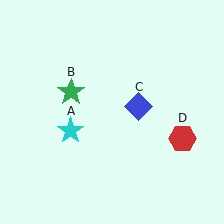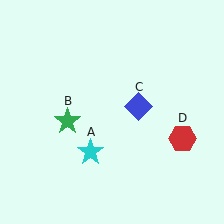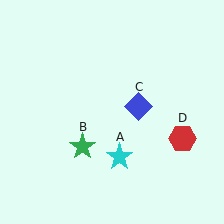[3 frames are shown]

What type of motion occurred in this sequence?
The cyan star (object A), green star (object B) rotated counterclockwise around the center of the scene.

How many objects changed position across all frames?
2 objects changed position: cyan star (object A), green star (object B).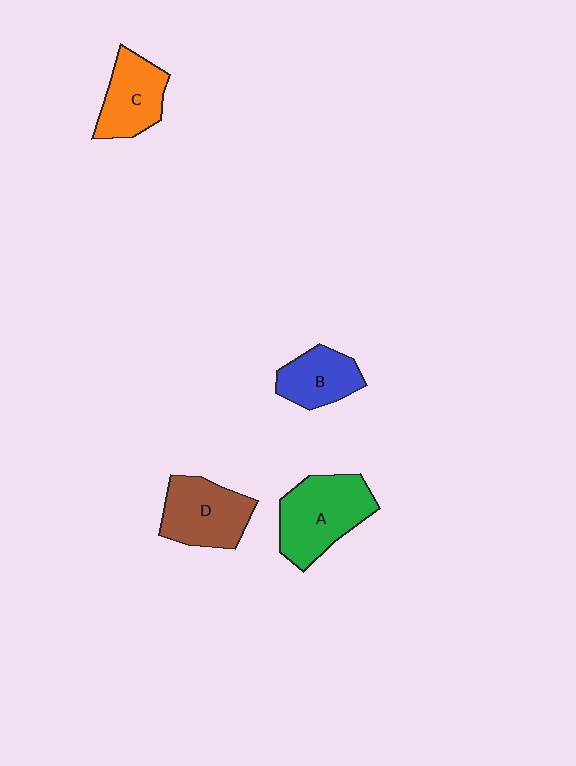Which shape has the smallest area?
Shape B (blue).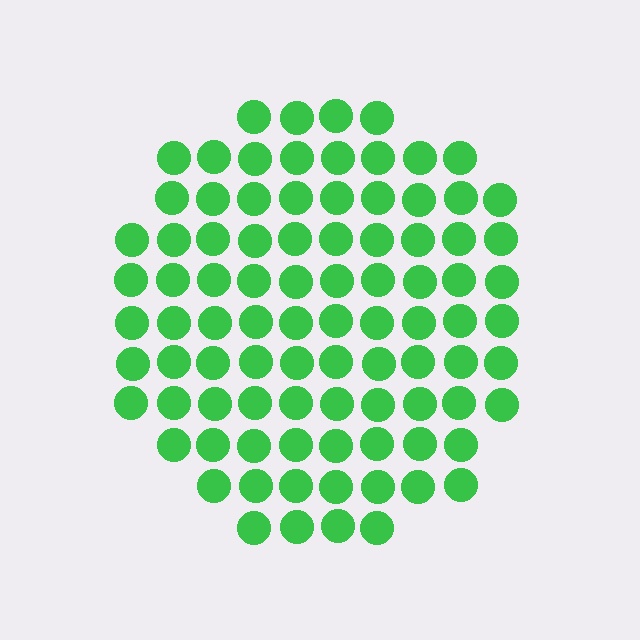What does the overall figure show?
The overall figure shows a circle.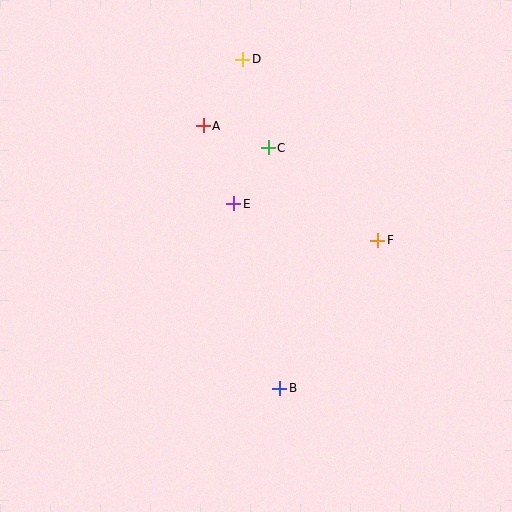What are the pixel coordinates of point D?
Point D is at (243, 59).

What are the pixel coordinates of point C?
Point C is at (268, 148).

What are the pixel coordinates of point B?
Point B is at (280, 388).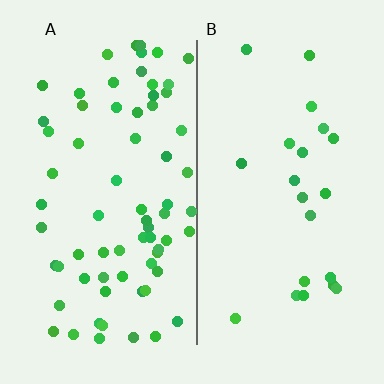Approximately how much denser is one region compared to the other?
Approximately 3.2× — region A over region B.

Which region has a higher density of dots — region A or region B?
A (the left).